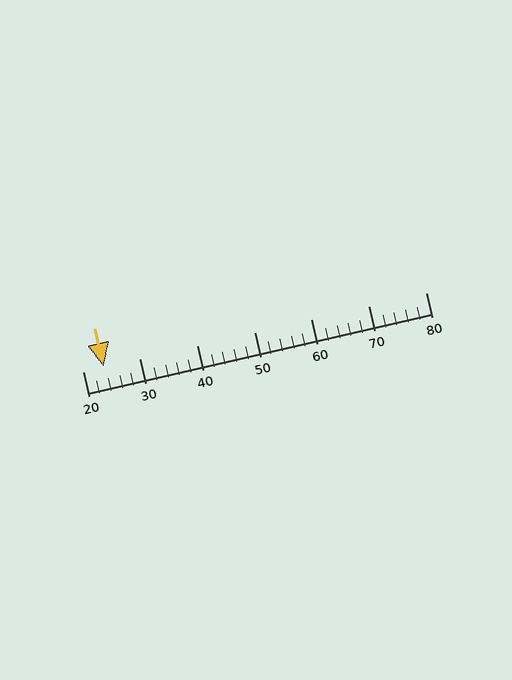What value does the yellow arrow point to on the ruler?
The yellow arrow points to approximately 24.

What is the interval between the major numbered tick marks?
The major tick marks are spaced 10 units apart.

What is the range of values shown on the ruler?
The ruler shows values from 20 to 80.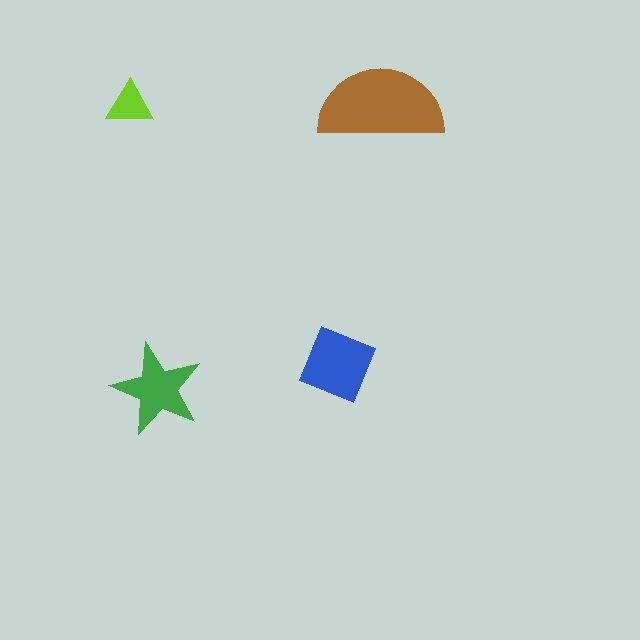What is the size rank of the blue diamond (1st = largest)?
2nd.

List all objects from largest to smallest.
The brown semicircle, the blue diamond, the green star, the lime triangle.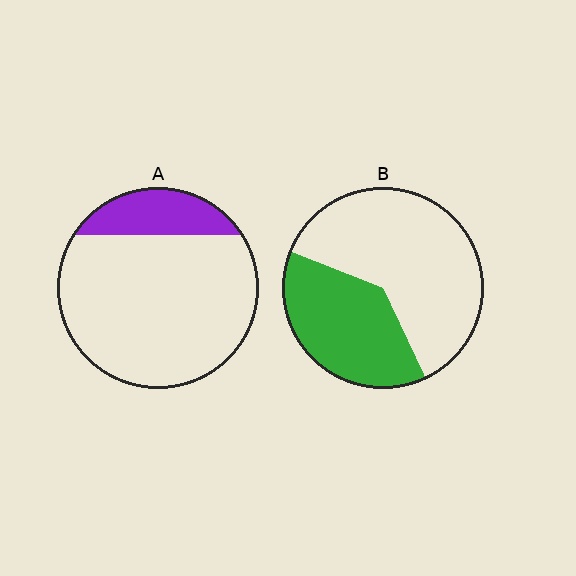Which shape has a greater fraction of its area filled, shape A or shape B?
Shape B.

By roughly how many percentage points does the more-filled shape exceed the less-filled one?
By roughly 20 percentage points (B over A).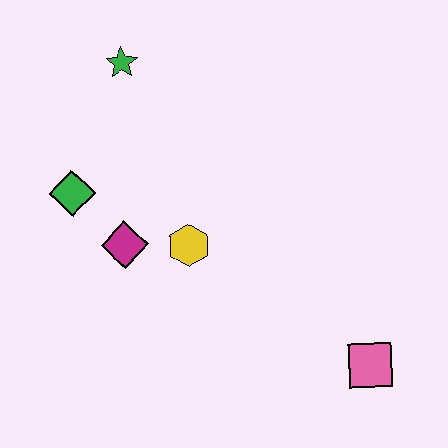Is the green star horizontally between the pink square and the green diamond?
Yes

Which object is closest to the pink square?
The yellow hexagon is closest to the pink square.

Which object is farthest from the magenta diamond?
The pink square is farthest from the magenta diamond.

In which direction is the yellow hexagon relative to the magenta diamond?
The yellow hexagon is to the right of the magenta diamond.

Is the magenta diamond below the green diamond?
Yes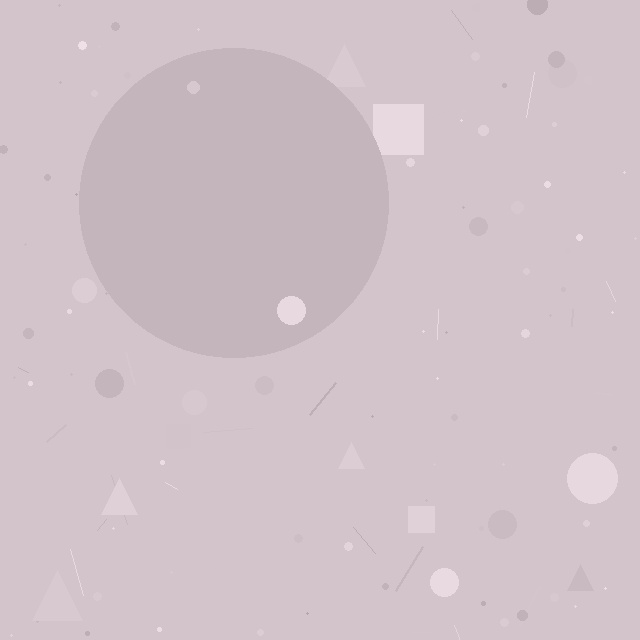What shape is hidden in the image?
A circle is hidden in the image.